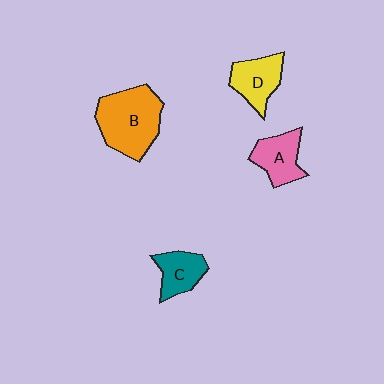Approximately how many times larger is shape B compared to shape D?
Approximately 1.7 times.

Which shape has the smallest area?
Shape C (teal).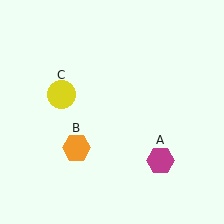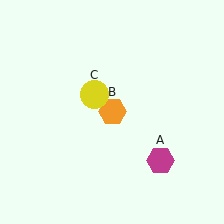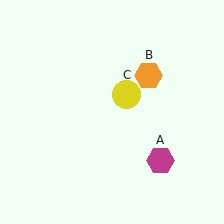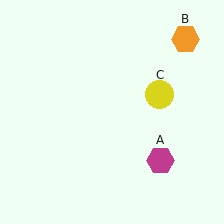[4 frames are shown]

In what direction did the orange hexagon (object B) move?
The orange hexagon (object B) moved up and to the right.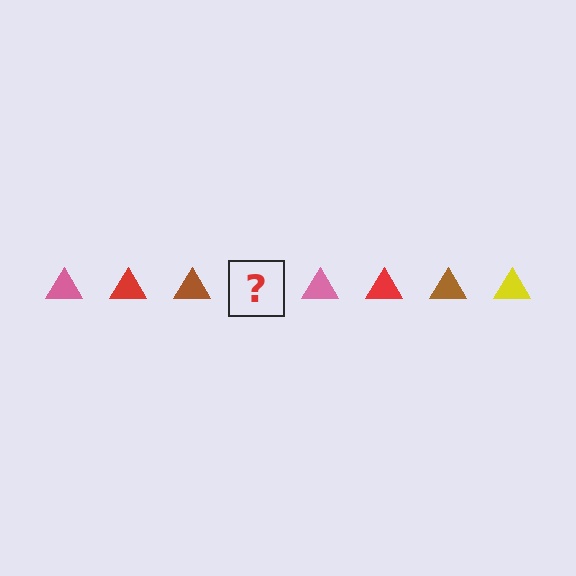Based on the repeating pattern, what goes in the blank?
The blank should be a yellow triangle.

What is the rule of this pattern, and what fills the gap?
The rule is that the pattern cycles through pink, red, brown, yellow triangles. The gap should be filled with a yellow triangle.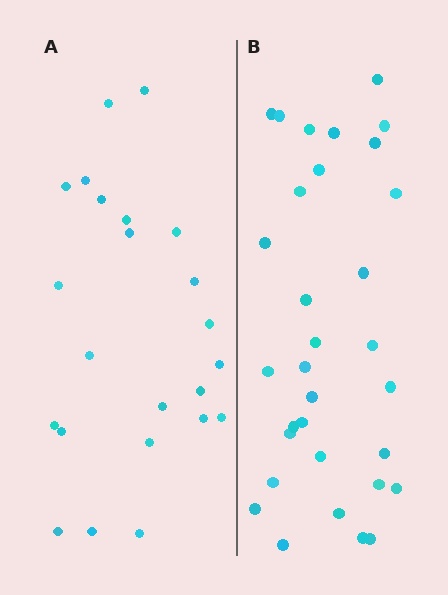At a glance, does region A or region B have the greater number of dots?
Region B (the right region) has more dots.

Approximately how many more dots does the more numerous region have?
Region B has roughly 8 or so more dots than region A.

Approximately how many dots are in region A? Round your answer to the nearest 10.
About 20 dots. (The exact count is 23, which rounds to 20.)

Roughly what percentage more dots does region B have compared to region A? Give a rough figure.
About 40% more.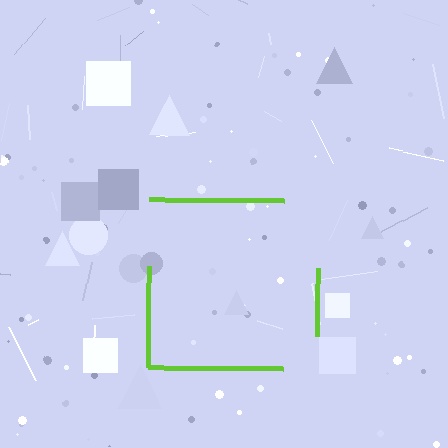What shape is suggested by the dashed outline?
The dashed outline suggests a square.